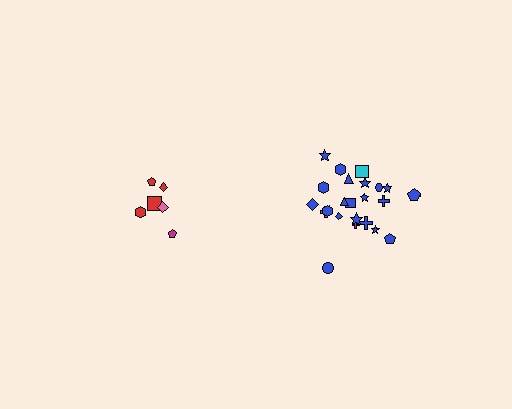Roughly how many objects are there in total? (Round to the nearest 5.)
Roughly 30 objects in total.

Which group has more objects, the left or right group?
The right group.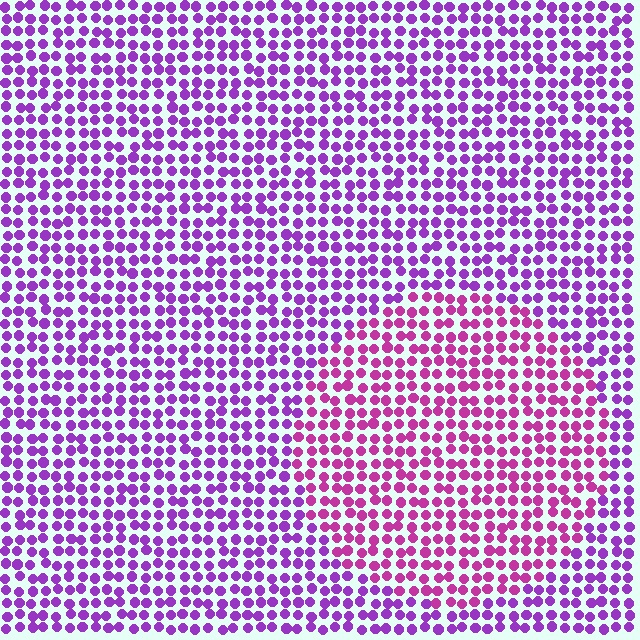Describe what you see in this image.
The image is filled with small purple elements in a uniform arrangement. A circle-shaped region is visible where the elements are tinted to a slightly different hue, forming a subtle color boundary.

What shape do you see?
I see a circle.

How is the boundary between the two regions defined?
The boundary is defined purely by a slight shift in hue (about 33 degrees). Spacing, size, and orientation are identical on both sides.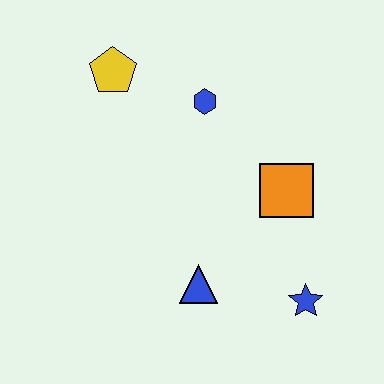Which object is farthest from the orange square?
The yellow pentagon is farthest from the orange square.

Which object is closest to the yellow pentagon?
The blue hexagon is closest to the yellow pentagon.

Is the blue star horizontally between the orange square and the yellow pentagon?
No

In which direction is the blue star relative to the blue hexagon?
The blue star is below the blue hexagon.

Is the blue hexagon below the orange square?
No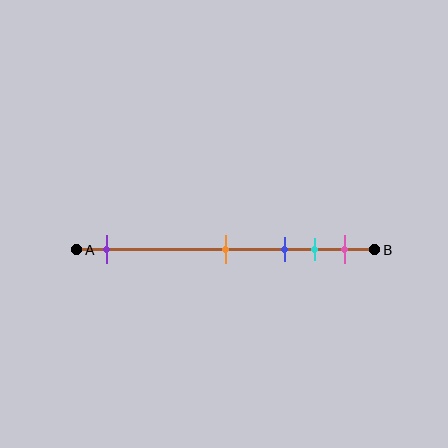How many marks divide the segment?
There are 5 marks dividing the segment.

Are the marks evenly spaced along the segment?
No, the marks are not evenly spaced.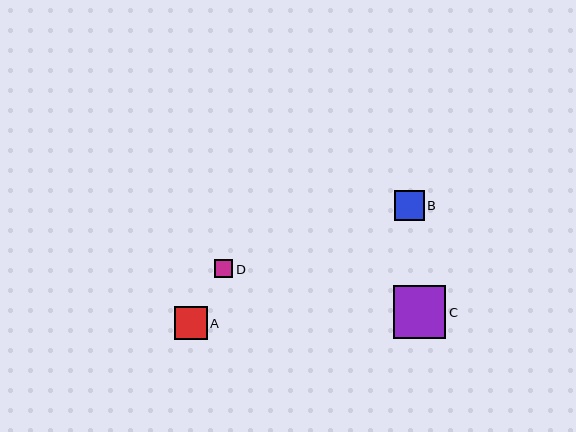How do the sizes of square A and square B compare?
Square A and square B are approximately the same size.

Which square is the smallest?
Square D is the smallest with a size of approximately 18 pixels.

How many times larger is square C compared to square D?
Square C is approximately 2.9 times the size of square D.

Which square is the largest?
Square C is the largest with a size of approximately 53 pixels.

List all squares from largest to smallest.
From largest to smallest: C, A, B, D.